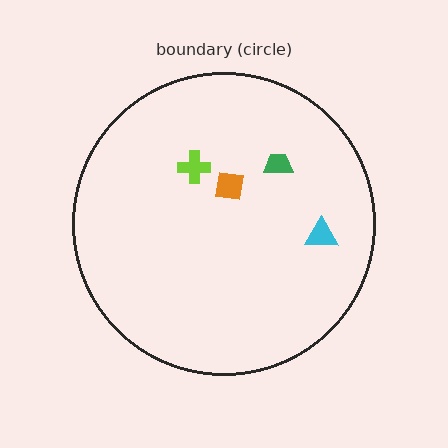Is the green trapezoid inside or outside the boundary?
Inside.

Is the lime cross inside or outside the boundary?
Inside.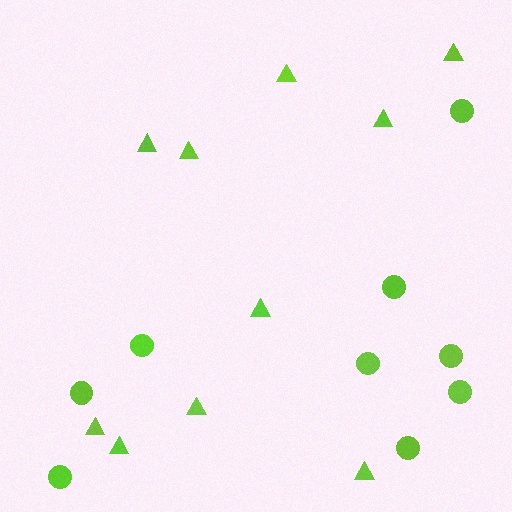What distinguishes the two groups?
There are 2 groups: one group of triangles (10) and one group of circles (9).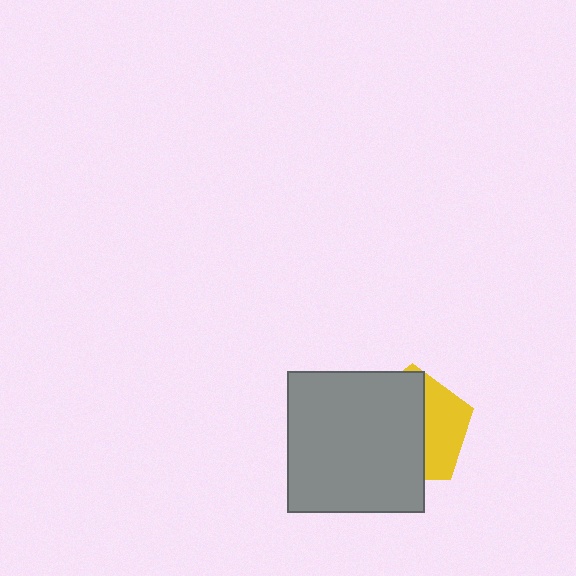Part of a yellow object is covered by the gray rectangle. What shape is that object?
It is a pentagon.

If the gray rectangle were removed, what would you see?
You would see the complete yellow pentagon.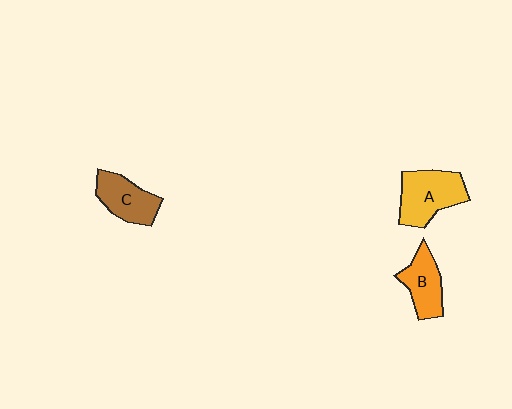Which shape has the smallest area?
Shape B (orange).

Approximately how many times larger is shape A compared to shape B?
Approximately 1.4 times.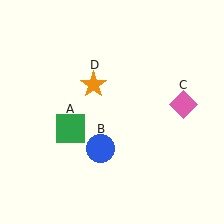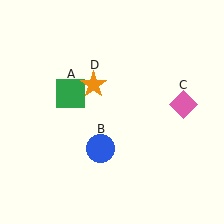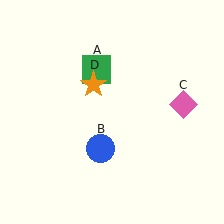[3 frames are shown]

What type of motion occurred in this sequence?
The green square (object A) rotated clockwise around the center of the scene.